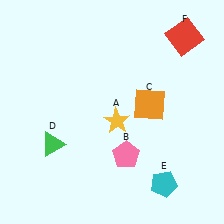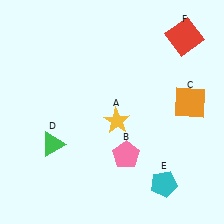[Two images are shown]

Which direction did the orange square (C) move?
The orange square (C) moved right.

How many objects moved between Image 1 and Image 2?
1 object moved between the two images.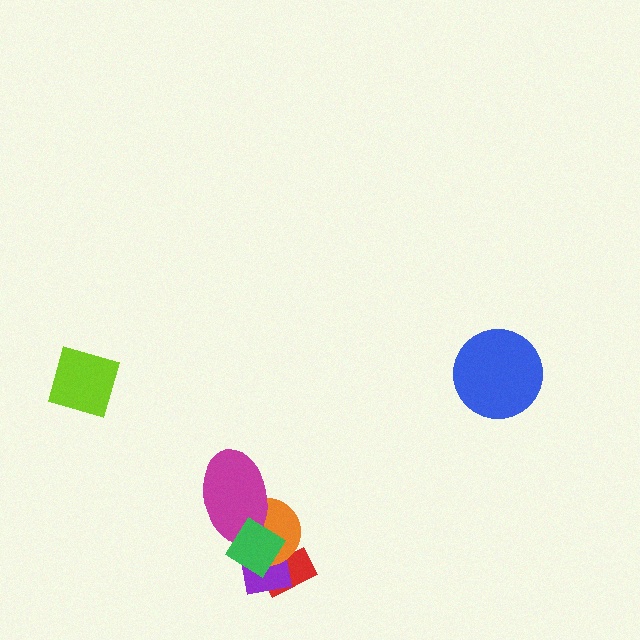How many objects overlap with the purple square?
3 objects overlap with the purple square.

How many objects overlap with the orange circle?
4 objects overlap with the orange circle.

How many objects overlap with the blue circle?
0 objects overlap with the blue circle.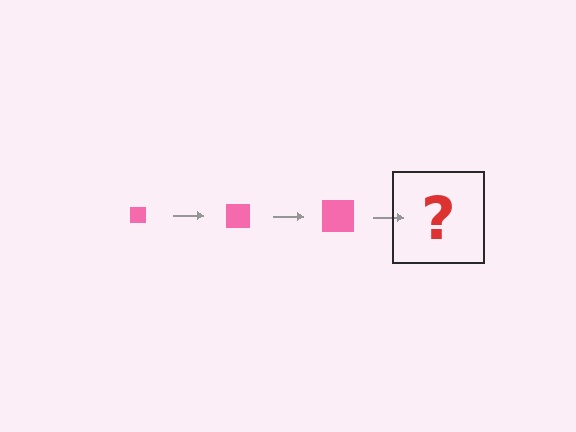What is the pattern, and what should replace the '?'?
The pattern is that the square gets progressively larger each step. The '?' should be a pink square, larger than the previous one.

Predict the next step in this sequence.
The next step is a pink square, larger than the previous one.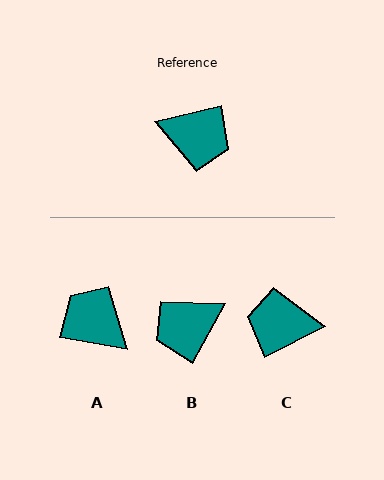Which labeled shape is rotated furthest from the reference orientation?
C, about 167 degrees away.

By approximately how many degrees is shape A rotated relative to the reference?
Approximately 157 degrees counter-clockwise.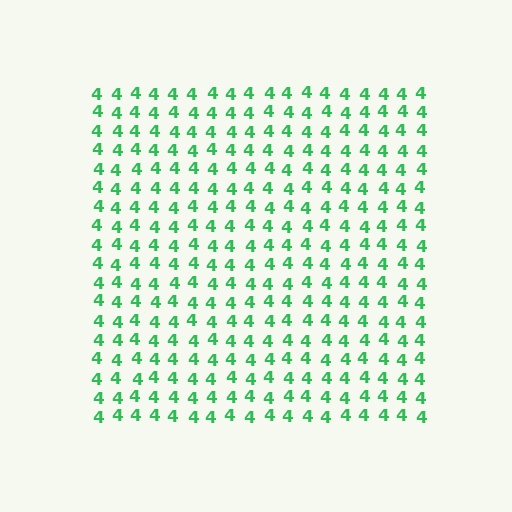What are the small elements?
The small elements are digit 4's.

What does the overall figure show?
The overall figure shows a square.